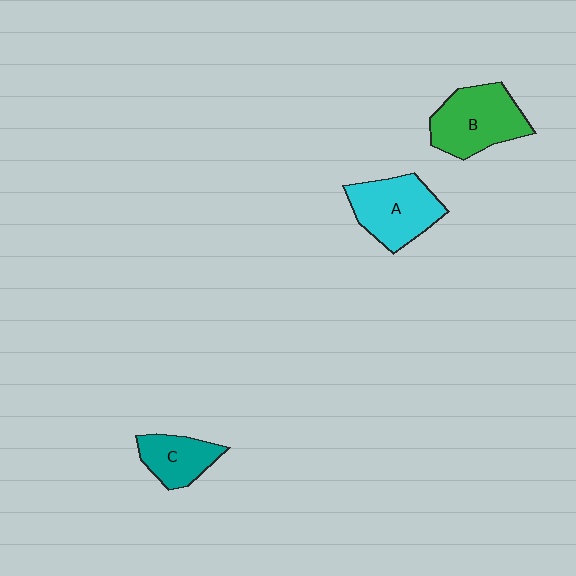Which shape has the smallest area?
Shape C (teal).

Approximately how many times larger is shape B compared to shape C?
Approximately 1.6 times.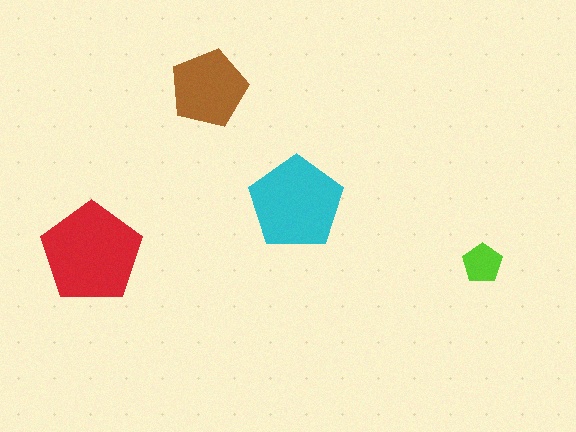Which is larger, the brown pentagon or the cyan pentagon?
The cyan one.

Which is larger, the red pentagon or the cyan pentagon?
The red one.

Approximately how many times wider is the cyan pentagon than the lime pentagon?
About 2.5 times wider.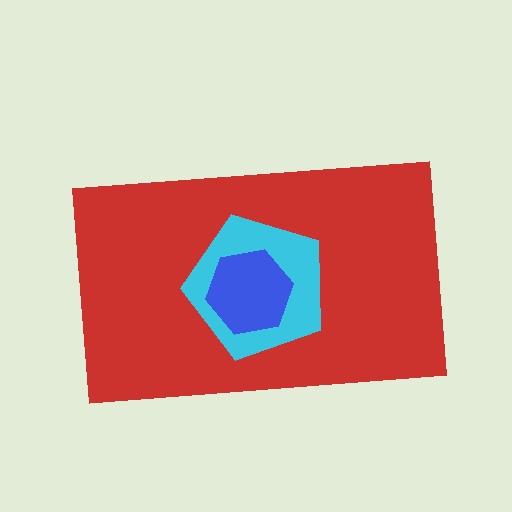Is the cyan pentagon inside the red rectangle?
Yes.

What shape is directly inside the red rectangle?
The cyan pentagon.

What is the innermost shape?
The blue hexagon.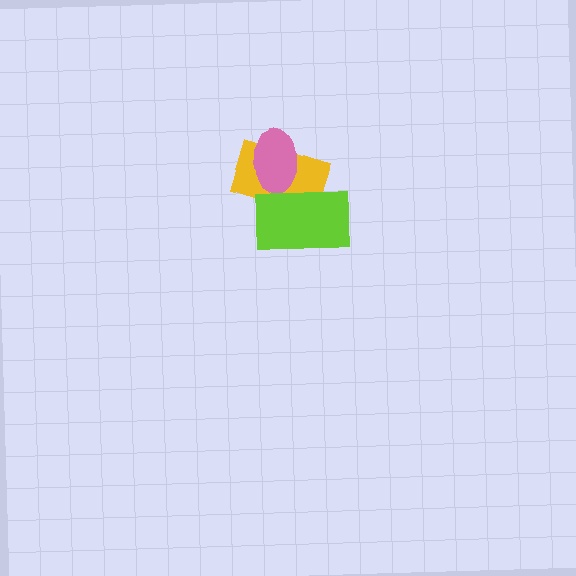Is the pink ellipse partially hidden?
Yes, it is partially covered by another shape.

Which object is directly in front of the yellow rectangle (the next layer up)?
The pink ellipse is directly in front of the yellow rectangle.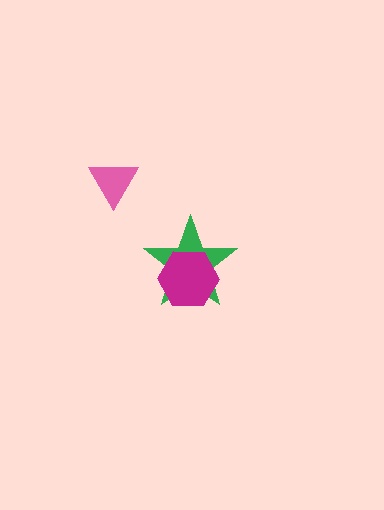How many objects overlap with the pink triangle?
0 objects overlap with the pink triangle.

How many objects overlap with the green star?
1 object overlaps with the green star.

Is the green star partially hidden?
Yes, it is partially covered by another shape.